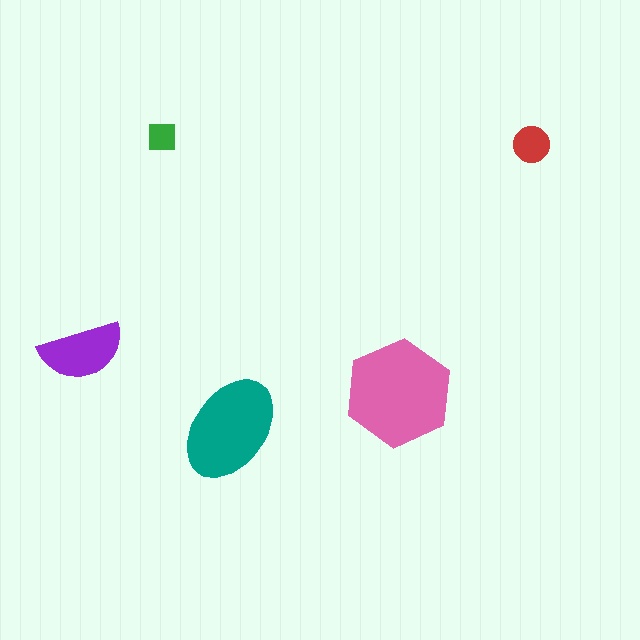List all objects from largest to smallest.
The pink hexagon, the teal ellipse, the purple semicircle, the red circle, the green square.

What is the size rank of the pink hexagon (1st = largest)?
1st.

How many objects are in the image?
There are 5 objects in the image.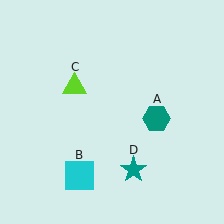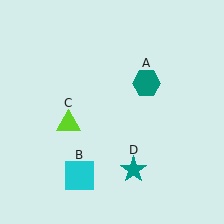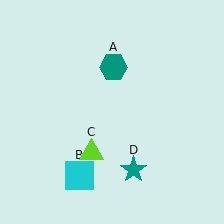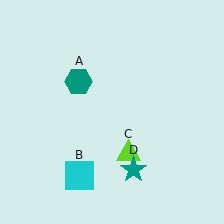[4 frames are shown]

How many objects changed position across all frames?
2 objects changed position: teal hexagon (object A), lime triangle (object C).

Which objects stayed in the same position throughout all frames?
Cyan square (object B) and teal star (object D) remained stationary.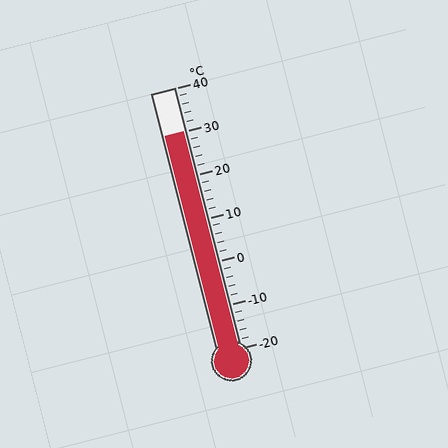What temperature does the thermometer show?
The thermometer shows approximately 30°C.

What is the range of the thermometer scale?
The thermometer scale ranges from -20°C to 40°C.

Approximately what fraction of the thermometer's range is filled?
The thermometer is filled to approximately 85% of its range.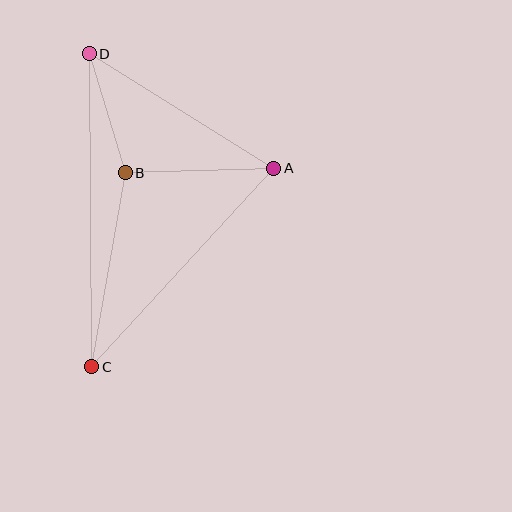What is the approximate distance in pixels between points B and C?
The distance between B and C is approximately 197 pixels.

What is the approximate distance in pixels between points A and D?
The distance between A and D is approximately 217 pixels.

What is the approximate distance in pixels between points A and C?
The distance between A and C is approximately 269 pixels.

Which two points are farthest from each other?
Points C and D are farthest from each other.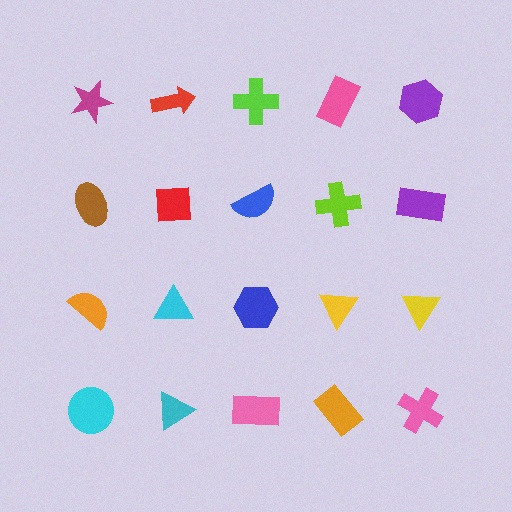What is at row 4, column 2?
A cyan triangle.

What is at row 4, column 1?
A cyan circle.